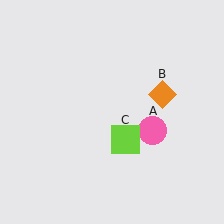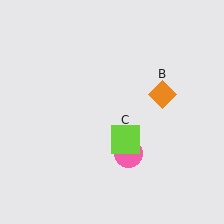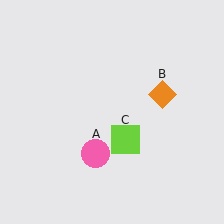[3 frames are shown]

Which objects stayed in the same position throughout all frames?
Orange diamond (object B) and lime square (object C) remained stationary.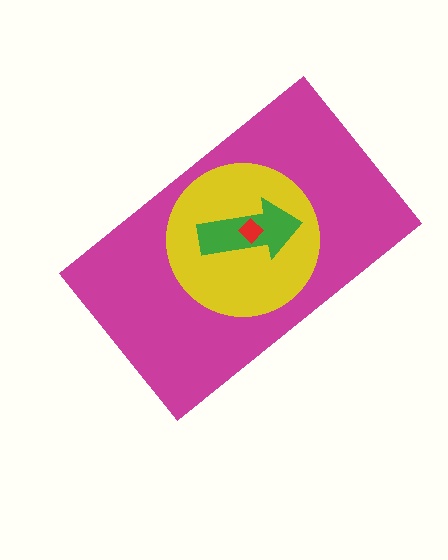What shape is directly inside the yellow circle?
The green arrow.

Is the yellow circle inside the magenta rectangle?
Yes.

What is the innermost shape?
The red diamond.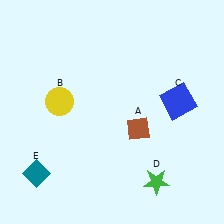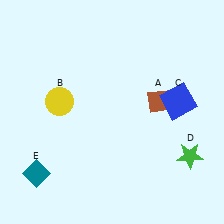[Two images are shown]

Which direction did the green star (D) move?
The green star (D) moved right.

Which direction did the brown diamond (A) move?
The brown diamond (A) moved up.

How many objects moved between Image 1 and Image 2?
2 objects moved between the two images.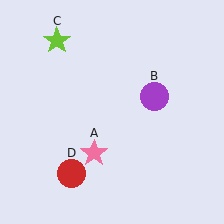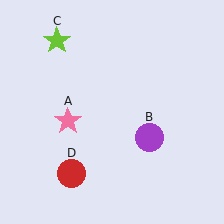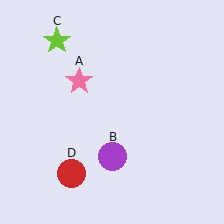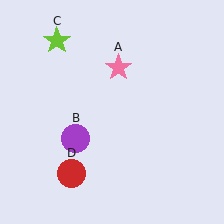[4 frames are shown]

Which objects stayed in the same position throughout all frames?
Lime star (object C) and red circle (object D) remained stationary.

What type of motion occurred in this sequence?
The pink star (object A), purple circle (object B) rotated clockwise around the center of the scene.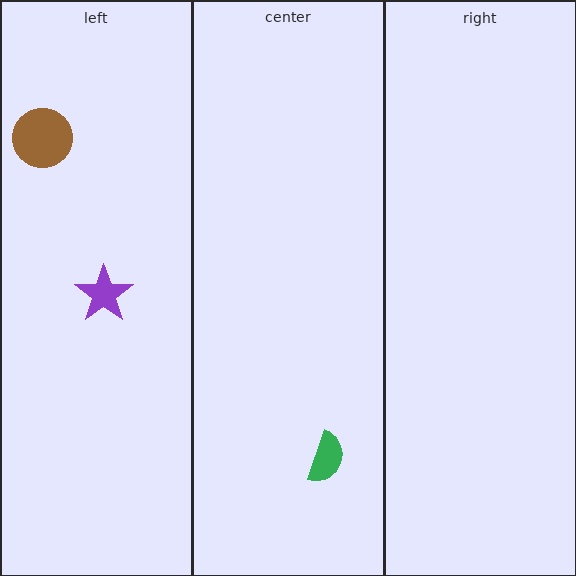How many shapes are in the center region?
1.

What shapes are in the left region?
The purple star, the brown circle.